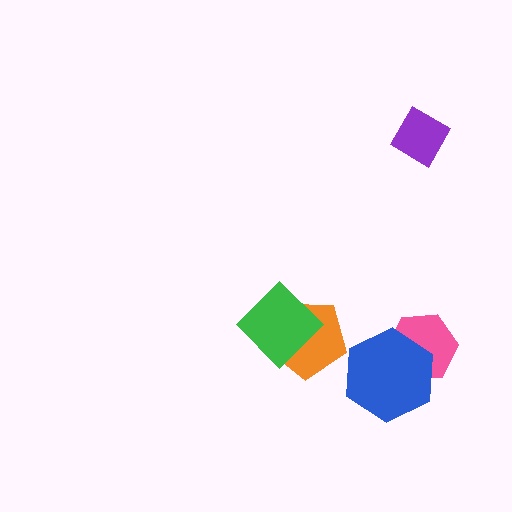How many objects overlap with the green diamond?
1 object overlaps with the green diamond.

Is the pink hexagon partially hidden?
Yes, it is partially covered by another shape.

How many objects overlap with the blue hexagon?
1 object overlaps with the blue hexagon.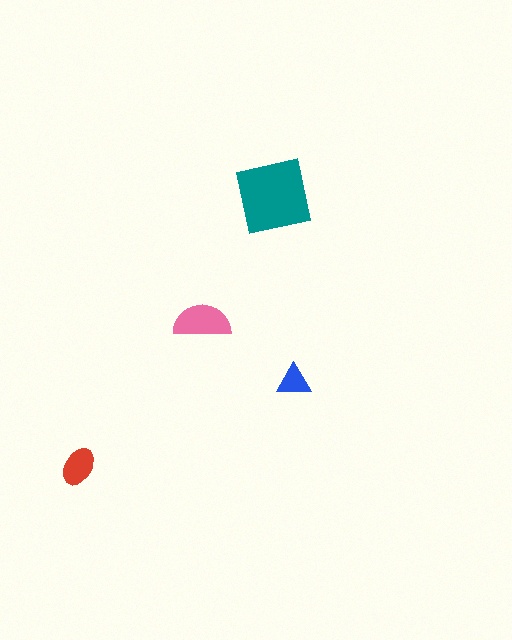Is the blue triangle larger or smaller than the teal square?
Smaller.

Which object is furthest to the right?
The blue triangle is rightmost.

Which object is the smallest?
The blue triangle.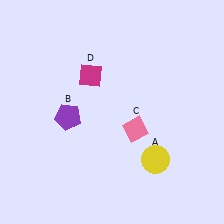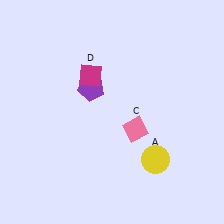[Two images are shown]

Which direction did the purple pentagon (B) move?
The purple pentagon (B) moved up.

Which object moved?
The purple pentagon (B) moved up.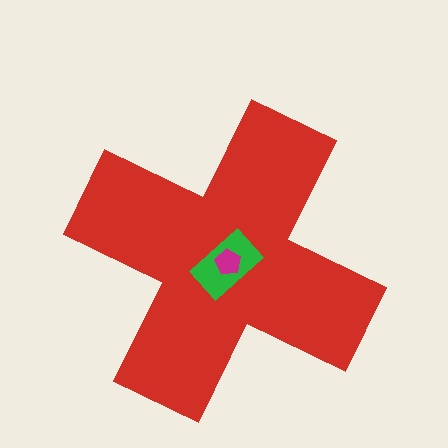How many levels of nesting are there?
3.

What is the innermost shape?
The magenta pentagon.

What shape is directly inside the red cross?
The green rectangle.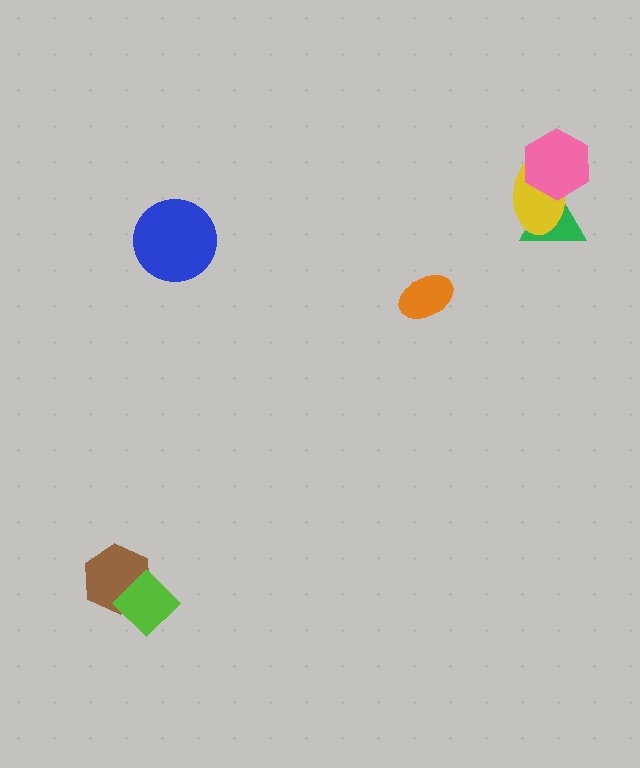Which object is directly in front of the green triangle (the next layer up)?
The yellow ellipse is directly in front of the green triangle.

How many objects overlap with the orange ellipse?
0 objects overlap with the orange ellipse.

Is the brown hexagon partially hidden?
Yes, it is partially covered by another shape.